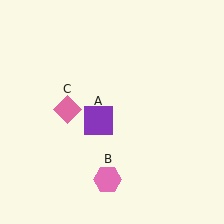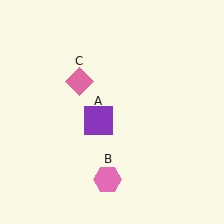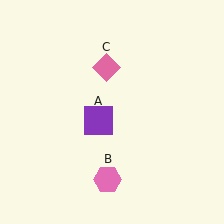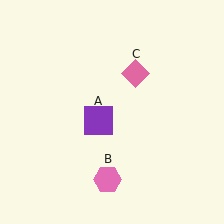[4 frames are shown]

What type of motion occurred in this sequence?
The pink diamond (object C) rotated clockwise around the center of the scene.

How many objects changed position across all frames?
1 object changed position: pink diamond (object C).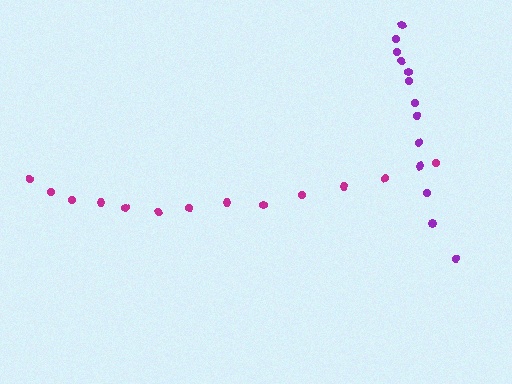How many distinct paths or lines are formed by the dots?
There are 2 distinct paths.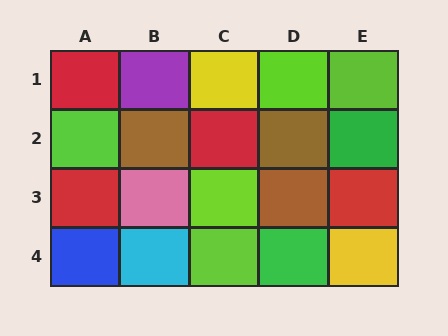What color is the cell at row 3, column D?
Brown.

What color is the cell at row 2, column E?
Green.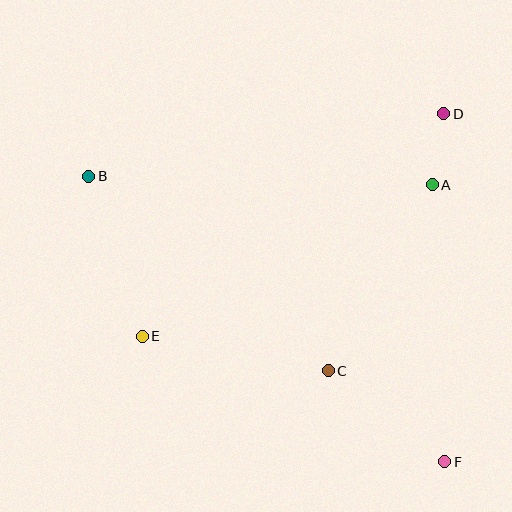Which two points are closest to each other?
Points A and D are closest to each other.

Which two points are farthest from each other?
Points B and F are farthest from each other.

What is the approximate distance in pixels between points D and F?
The distance between D and F is approximately 348 pixels.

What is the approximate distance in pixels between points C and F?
The distance between C and F is approximately 148 pixels.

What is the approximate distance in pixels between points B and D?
The distance between B and D is approximately 360 pixels.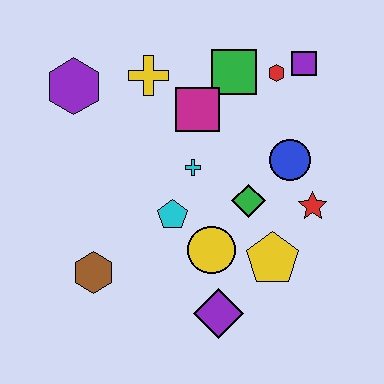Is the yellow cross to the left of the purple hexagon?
No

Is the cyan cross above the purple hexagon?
No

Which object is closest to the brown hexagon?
The cyan pentagon is closest to the brown hexagon.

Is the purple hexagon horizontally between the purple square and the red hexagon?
No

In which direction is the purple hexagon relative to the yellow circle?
The purple hexagon is above the yellow circle.